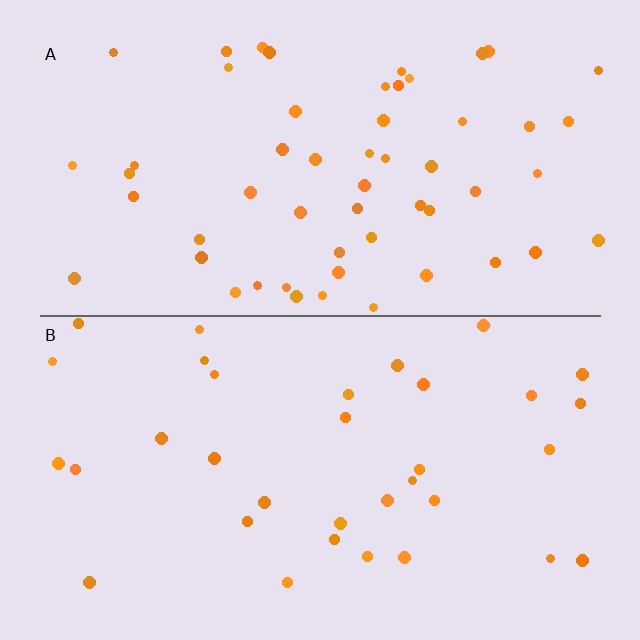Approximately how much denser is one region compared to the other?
Approximately 1.6× — region A over region B.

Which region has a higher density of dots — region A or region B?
A (the top).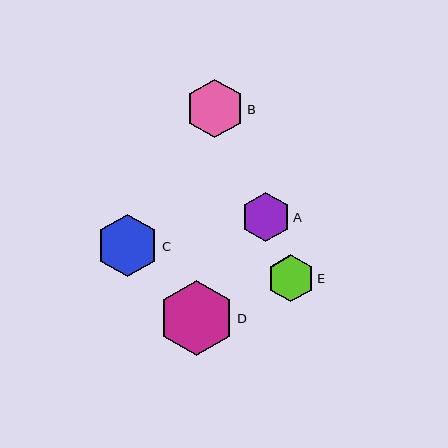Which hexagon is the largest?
Hexagon D is the largest with a size of approximately 75 pixels.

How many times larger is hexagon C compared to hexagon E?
Hexagon C is approximately 1.3 times the size of hexagon E.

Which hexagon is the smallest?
Hexagon E is the smallest with a size of approximately 47 pixels.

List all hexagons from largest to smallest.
From largest to smallest: D, C, B, A, E.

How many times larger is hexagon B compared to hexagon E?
Hexagon B is approximately 1.2 times the size of hexagon E.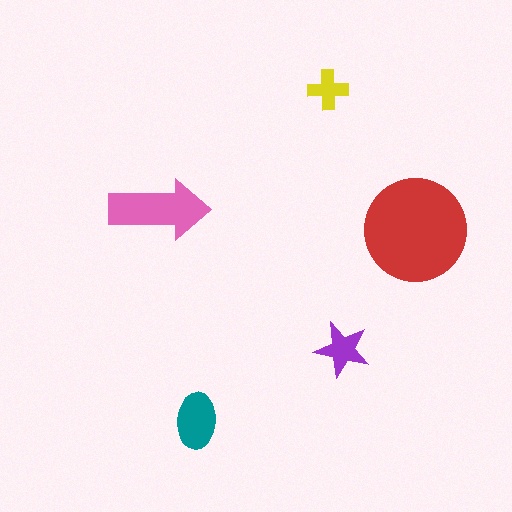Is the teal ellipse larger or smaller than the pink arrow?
Smaller.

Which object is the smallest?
The yellow cross.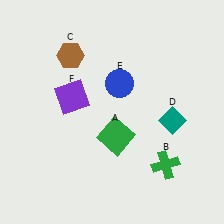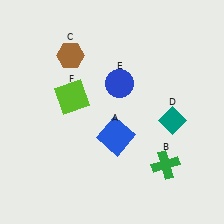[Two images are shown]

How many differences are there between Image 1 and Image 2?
There are 2 differences between the two images.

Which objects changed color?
A changed from green to blue. F changed from purple to lime.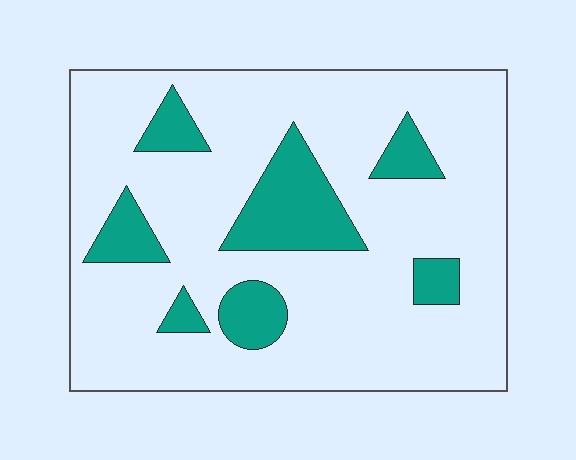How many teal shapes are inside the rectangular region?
7.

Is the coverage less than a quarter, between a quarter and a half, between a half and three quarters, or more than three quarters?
Less than a quarter.